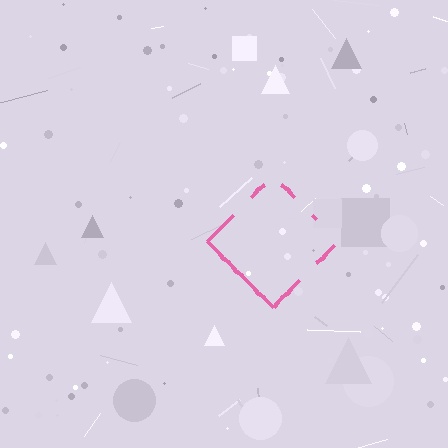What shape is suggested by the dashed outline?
The dashed outline suggests a diamond.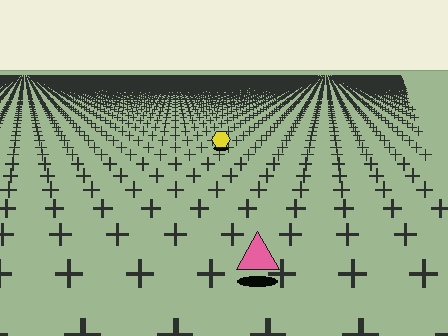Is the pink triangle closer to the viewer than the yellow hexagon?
Yes. The pink triangle is closer — you can tell from the texture gradient: the ground texture is coarser near it.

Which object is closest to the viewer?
The pink triangle is closest. The texture marks near it are larger and more spread out.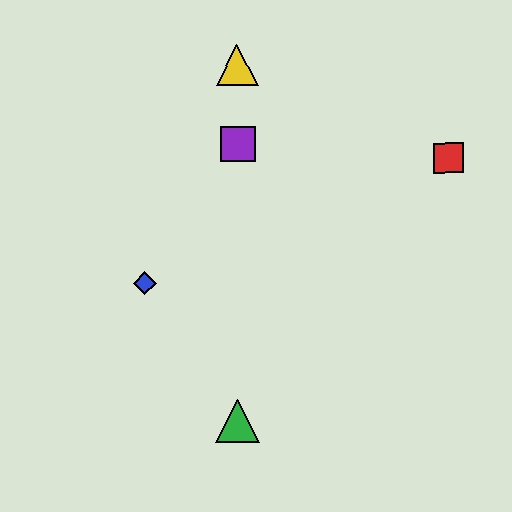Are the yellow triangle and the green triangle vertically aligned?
Yes, both are at x≈237.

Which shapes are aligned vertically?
The green triangle, the yellow triangle, the purple square are aligned vertically.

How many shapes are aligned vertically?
3 shapes (the green triangle, the yellow triangle, the purple square) are aligned vertically.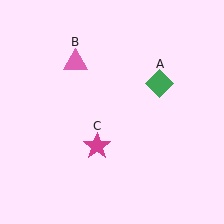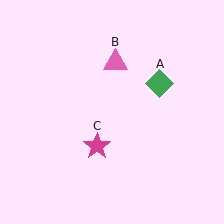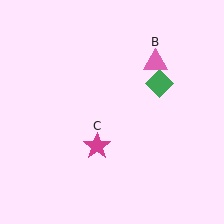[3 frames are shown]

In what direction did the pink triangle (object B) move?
The pink triangle (object B) moved right.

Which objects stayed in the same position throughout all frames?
Green diamond (object A) and magenta star (object C) remained stationary.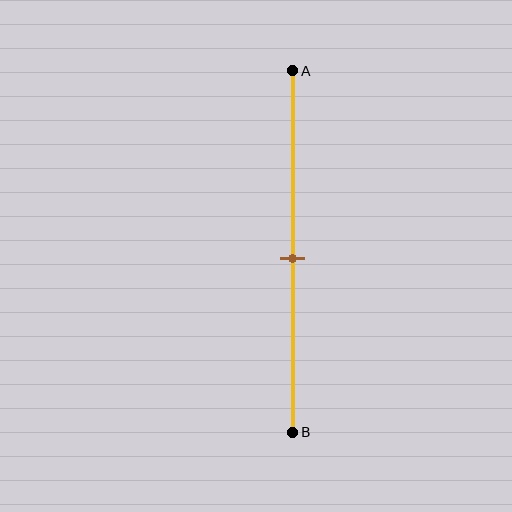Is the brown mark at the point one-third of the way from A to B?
No, the mark is at about 50% from A, not at the 33% one-third point.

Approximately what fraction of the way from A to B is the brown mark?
The brown mark is approximately 50% of the way from A to B.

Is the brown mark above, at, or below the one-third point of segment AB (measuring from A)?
The brown mark is below the one-third point of segment AB.